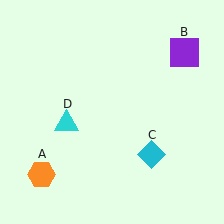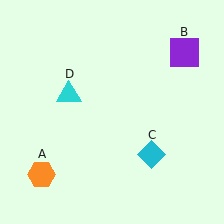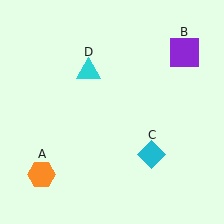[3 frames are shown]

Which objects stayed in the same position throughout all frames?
Orange hexagon (object A) and purple square (object B) and cyan diamond (object C) remained stationary.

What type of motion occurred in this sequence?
The cyan triangle (object D) rotated clockwise around the center of the scene.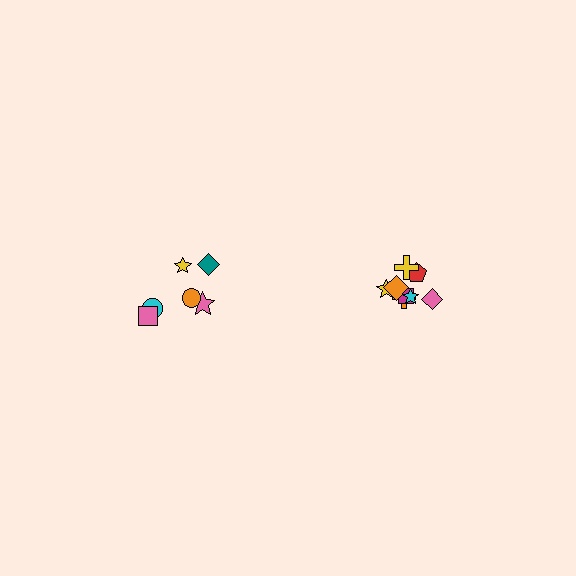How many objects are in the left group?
There are 6 objects.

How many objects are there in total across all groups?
There are 14 objects.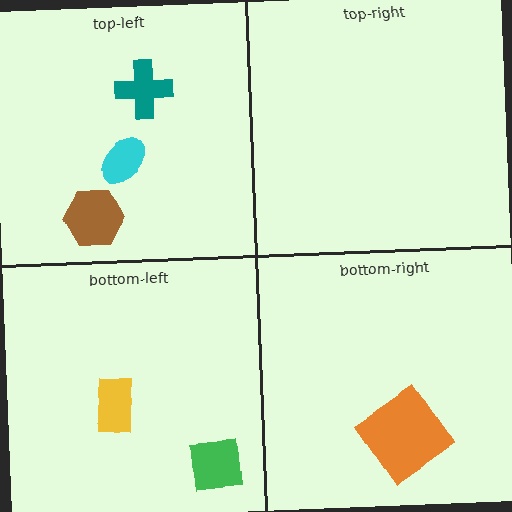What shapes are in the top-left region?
The brown hexagon, the cyan ellipse, the teal cross.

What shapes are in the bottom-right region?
The orange diamond.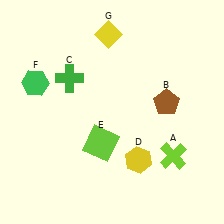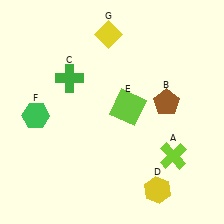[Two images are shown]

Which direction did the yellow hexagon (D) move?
The yellow hexagon (D) moved down.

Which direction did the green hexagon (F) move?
The green hexagon (F) moved down.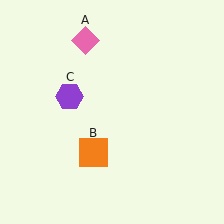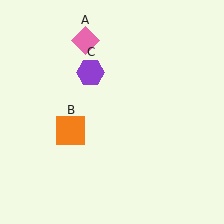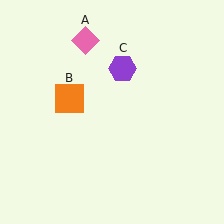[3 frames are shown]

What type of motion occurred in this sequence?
The orange square (object B), purple hexagon (object C) rotated clockwise around the center of the scene.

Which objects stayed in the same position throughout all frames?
Pink diamond (object A) remained stationary.